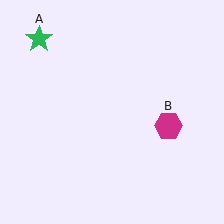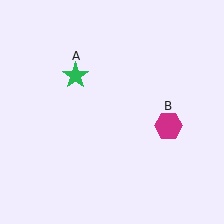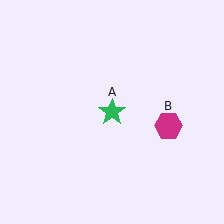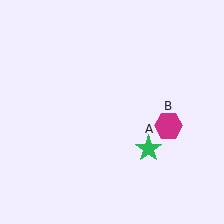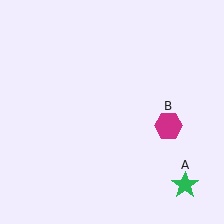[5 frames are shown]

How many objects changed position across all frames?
1 object changed position: green star (object A).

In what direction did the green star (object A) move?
The green star (object A) moved down and to the right.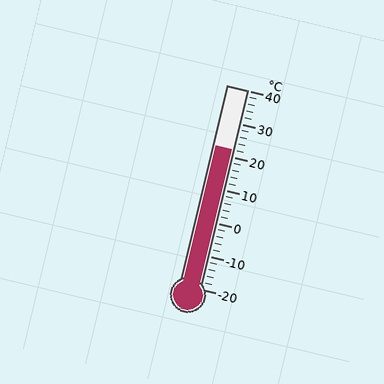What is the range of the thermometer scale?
The thermometer scale ranges from -20°C to 40°C.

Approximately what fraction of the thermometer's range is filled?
The thermometer is filled to approximately 70% of its range.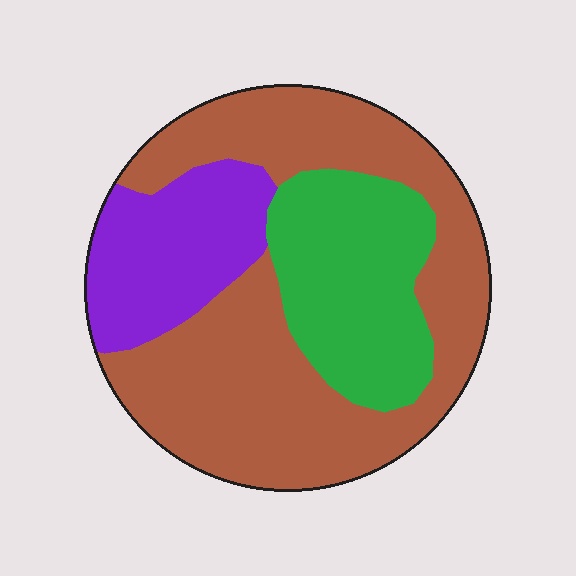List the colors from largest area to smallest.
From largest to smallest: brown, green, purple.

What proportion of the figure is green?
Green takes up about one quarter (1/4) of the figure.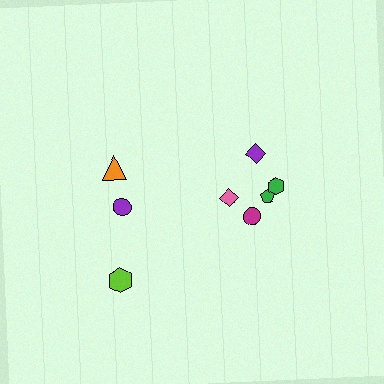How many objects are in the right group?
There are 5 objects.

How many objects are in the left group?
There are 3 objects.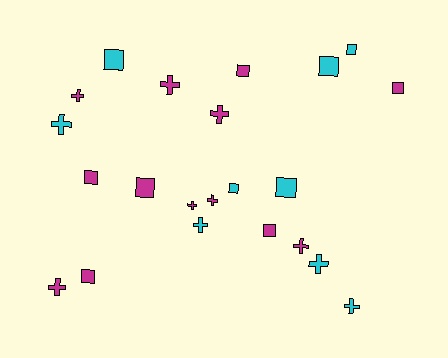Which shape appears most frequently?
Cross, with 11 objects.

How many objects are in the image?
There are 22 objects.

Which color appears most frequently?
Magenta, with 13 objects.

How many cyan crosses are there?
There are 4 cyan crosses.